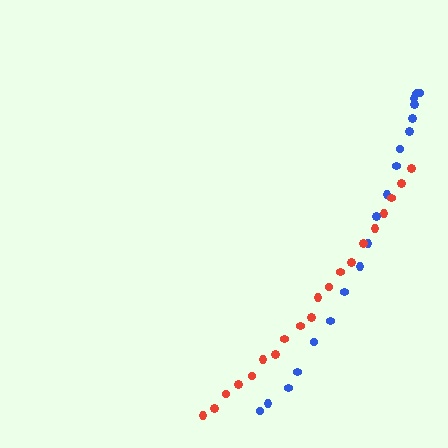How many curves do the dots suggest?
There are 2 distinct paths.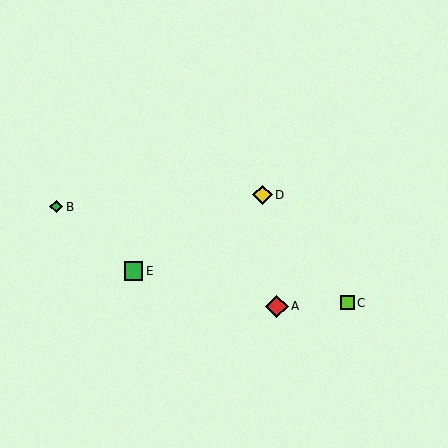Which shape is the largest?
The red diamond (labeled A) is the largest.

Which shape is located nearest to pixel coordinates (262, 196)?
The yellow diamond (labeled D) at (262, 195) is nearest to that location.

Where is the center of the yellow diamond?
The center of the yellow diamond is at (262, 195).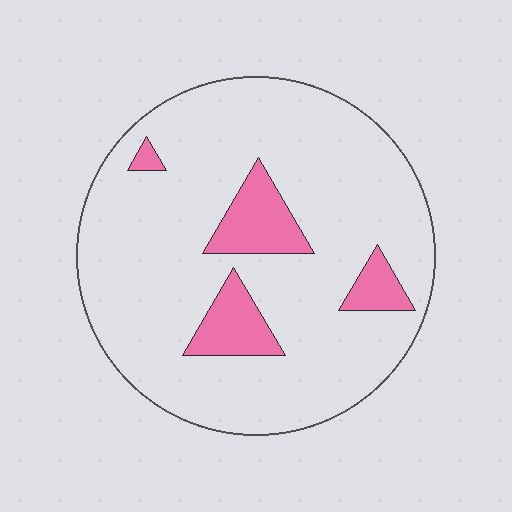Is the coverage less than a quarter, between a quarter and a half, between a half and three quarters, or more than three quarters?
Less than a quarter.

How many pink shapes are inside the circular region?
4.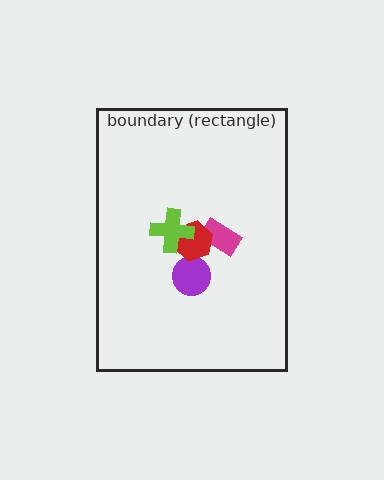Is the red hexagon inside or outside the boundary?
Inside.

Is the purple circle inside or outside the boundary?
Inside.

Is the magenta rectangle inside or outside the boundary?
Inside.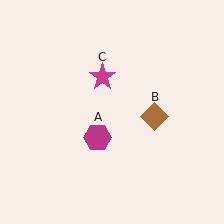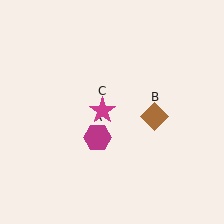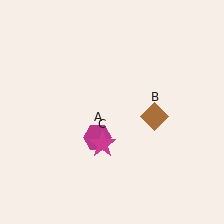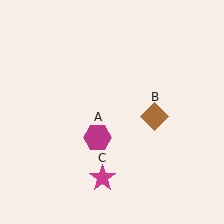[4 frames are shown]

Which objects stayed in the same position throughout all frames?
Magenta hexagon (object A) and brown diamond (object B) remained stationary.